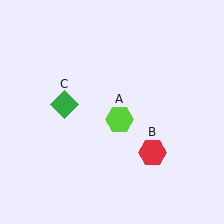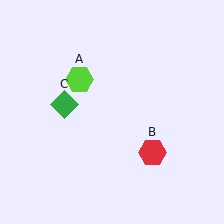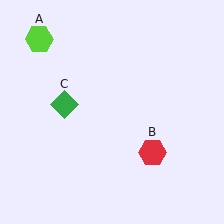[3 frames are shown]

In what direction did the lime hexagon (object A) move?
The lime hexagon (object A) moved up and to the left.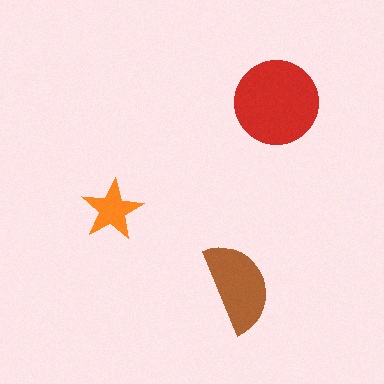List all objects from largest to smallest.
The red circle, the brown semicircle, the orange star.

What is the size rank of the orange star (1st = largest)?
3rd.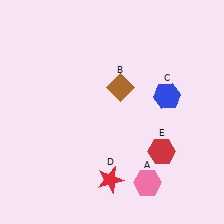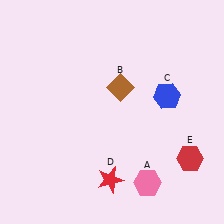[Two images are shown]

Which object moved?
The red hexagon (E) moved right.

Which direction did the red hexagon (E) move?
The red hexagon (E) moved right.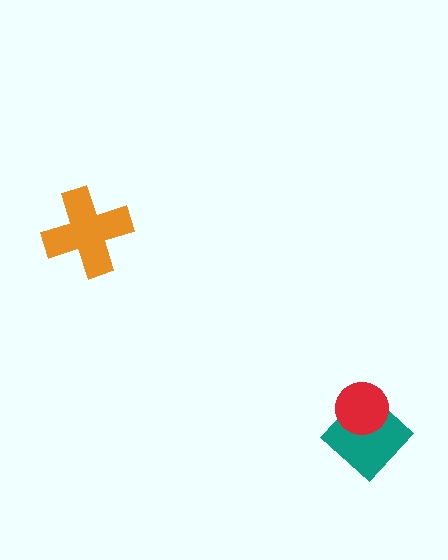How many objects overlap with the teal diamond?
1 object overlaps with the teal diamond.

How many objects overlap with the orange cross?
0 objects overlap with the orange cross.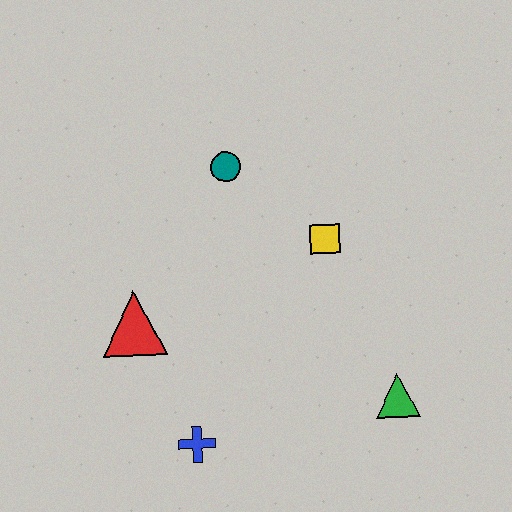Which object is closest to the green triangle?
The yellow square is closest to the green triangle.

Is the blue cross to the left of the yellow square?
Yes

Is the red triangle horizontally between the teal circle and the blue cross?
No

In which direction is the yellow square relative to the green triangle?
The yellow square is above the green triangle.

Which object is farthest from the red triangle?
The green triangle is farthest from the red triangle.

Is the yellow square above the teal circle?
No